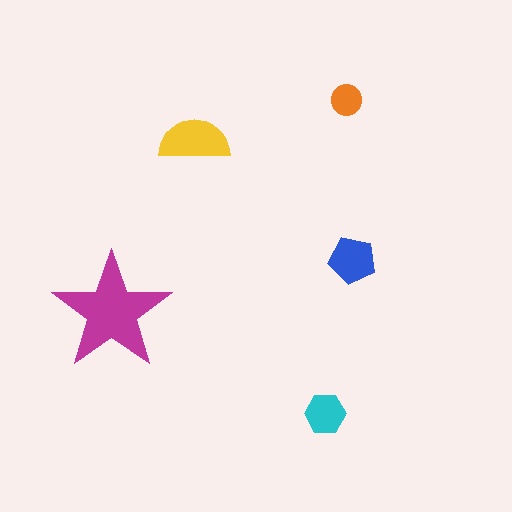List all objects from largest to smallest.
The magenta star, the yellow semicircle, the blue pentagon, the cyan hexagon, the orange circle.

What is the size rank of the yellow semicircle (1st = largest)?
2nd.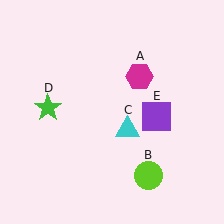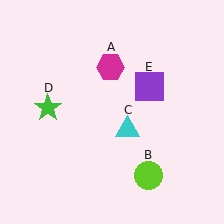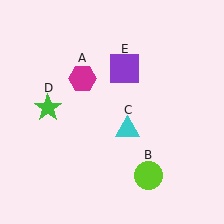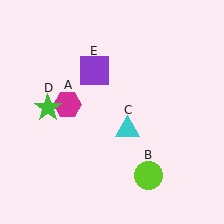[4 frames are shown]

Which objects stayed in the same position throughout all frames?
Lime circle (object B) and cyan triangle (object C) and green star (object D) remained stationary.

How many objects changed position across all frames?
2 objects changed position: magenta hexagon (object A), purple square (object E).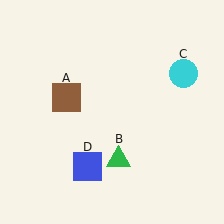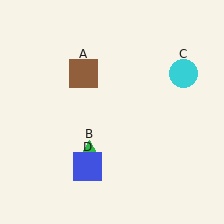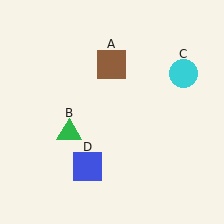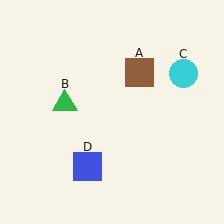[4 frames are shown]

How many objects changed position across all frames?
2 objects changed position: brown square (object A), green triangle (object B).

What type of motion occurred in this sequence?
The brown square (object A), green triangle (object B) rotated clockwise around the center of the scene.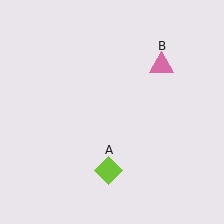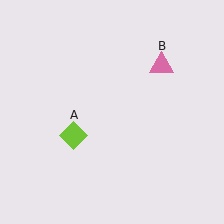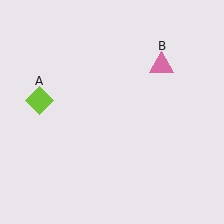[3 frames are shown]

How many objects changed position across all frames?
1 object changed position: lime diamond (object A).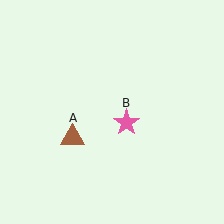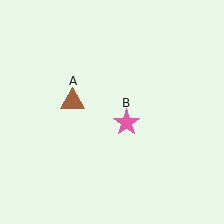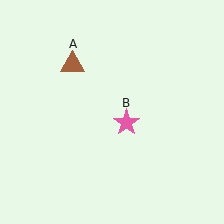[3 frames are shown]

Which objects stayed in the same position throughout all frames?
Pink star (object B) remained stationary.